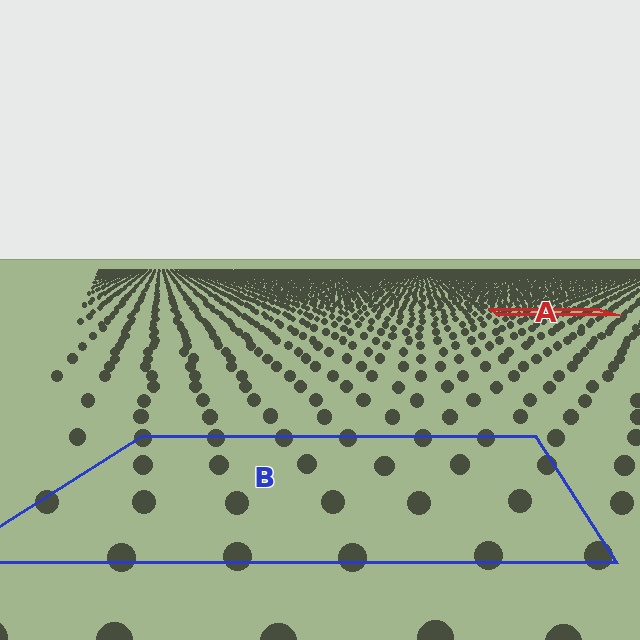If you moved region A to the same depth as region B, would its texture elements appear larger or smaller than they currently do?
They would appear larger. At a closer depth, the same texture elements are projected at a bigger on-screen size.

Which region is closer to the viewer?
Region B is closer. The texture elements there are larger and more spread out.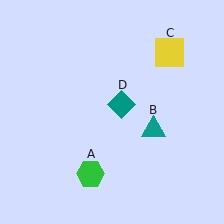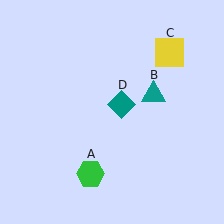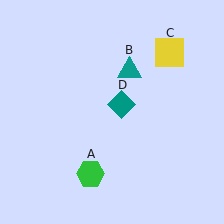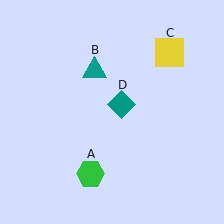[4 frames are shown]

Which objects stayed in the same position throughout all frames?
Green hexagon (object A) and yellow square (object C) and teal diamond (object D) remained stationary.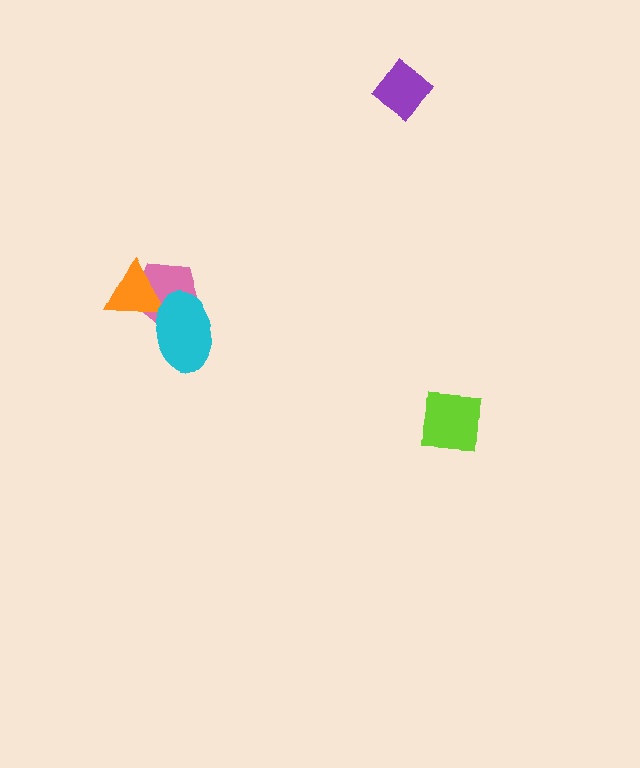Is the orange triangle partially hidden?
Yes, it is partially covered by another shape.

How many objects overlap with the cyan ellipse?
2 objects overlap with the cyan ellipse.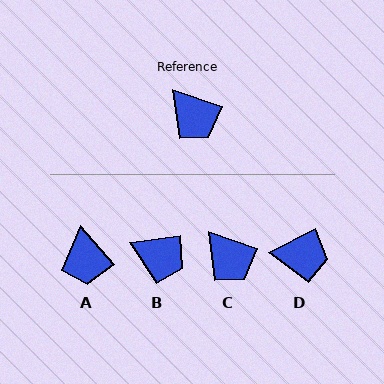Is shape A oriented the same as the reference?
No, it is off by about 30 degrees.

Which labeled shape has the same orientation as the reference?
C.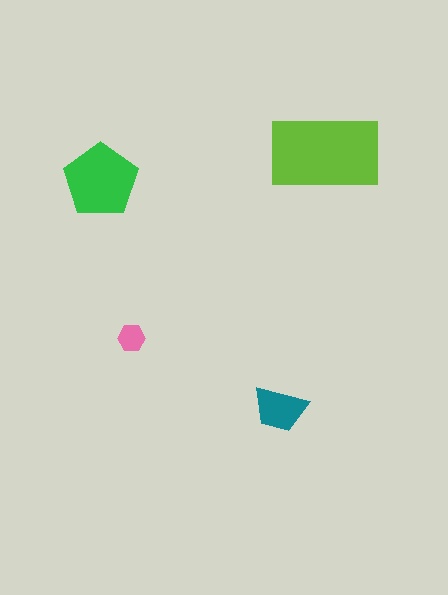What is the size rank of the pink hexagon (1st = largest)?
4th.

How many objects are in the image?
There are 4 objects in the image.